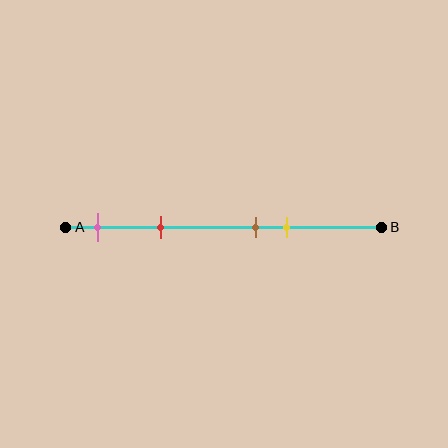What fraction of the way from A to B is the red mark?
The red mark is approximately 30% (0.3) of the way from A to B.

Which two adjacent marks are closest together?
The brown and yellow marks are the closest adjacent pair.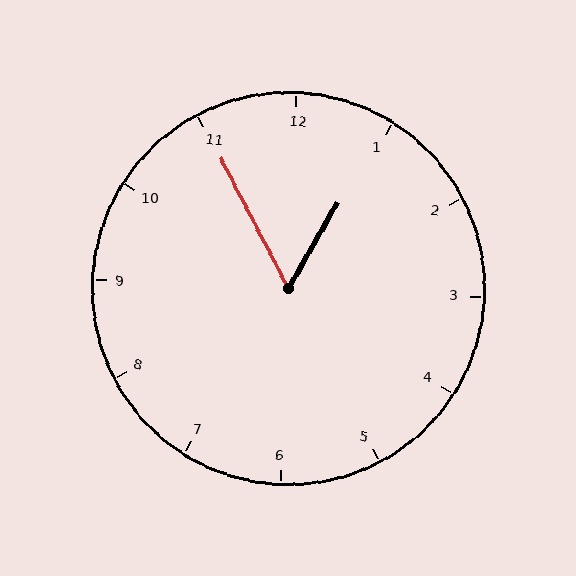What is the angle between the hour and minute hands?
Approximately 58 degrees.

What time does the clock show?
12:55.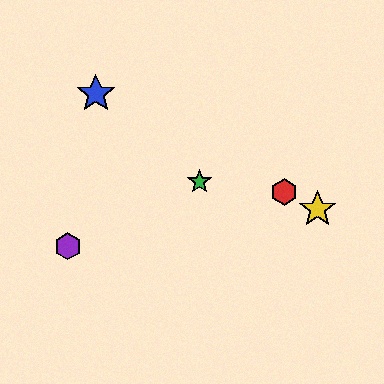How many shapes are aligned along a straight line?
3 shapes (the red hexagon, the blue star, the yellow star) are aligned along a straight line.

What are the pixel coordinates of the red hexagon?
The red hexagon is at (284, 192).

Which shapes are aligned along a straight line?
The red hexagon, the blue star, the yellow star are aligned along a straight line.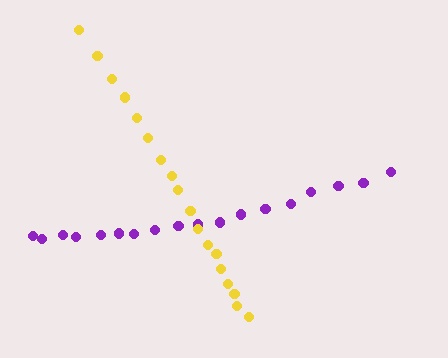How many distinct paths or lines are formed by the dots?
There are 2 distinct paths.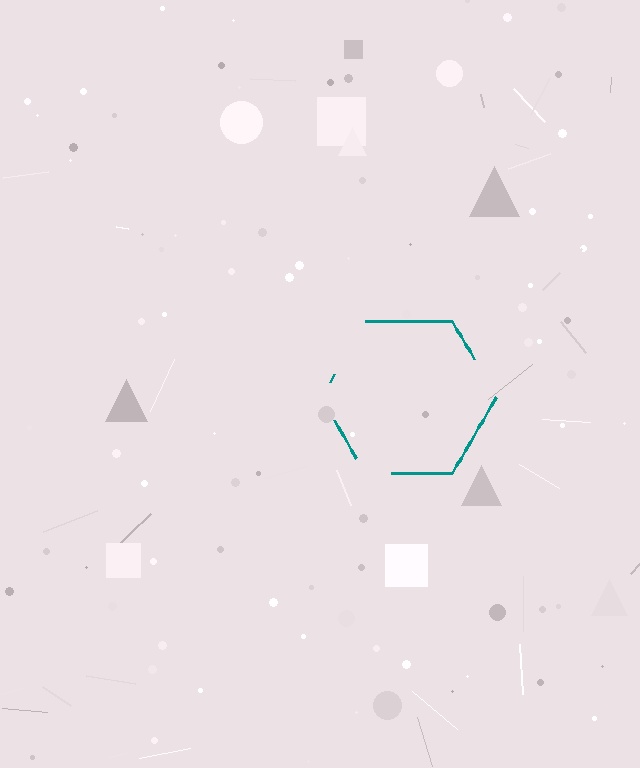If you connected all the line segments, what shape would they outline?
They would outline a hexagon.